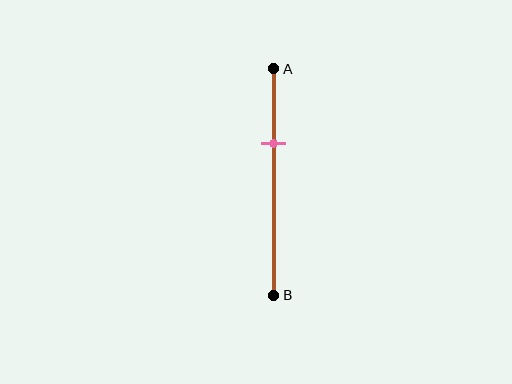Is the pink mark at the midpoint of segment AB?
No, the mark is at about 35% from A, not at the 50% midpoint.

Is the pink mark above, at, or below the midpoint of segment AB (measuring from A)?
The pink mark is above the midpoint of segment AB.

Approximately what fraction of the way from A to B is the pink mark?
The pink mark is approximately 35% of the way from A to B.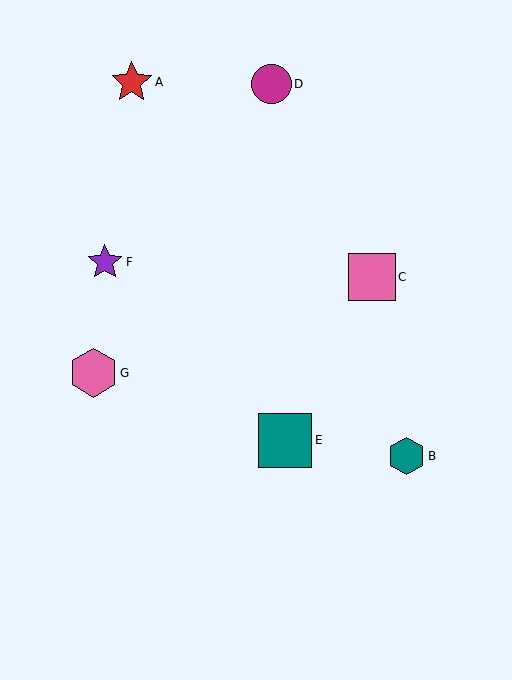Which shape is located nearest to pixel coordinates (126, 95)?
The red star (labeled A) at (132, 82) is nearest to that location.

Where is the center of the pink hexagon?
The center of the pink hexagon is at (93, 373).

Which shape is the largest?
The teal square (labeled E) is the largest.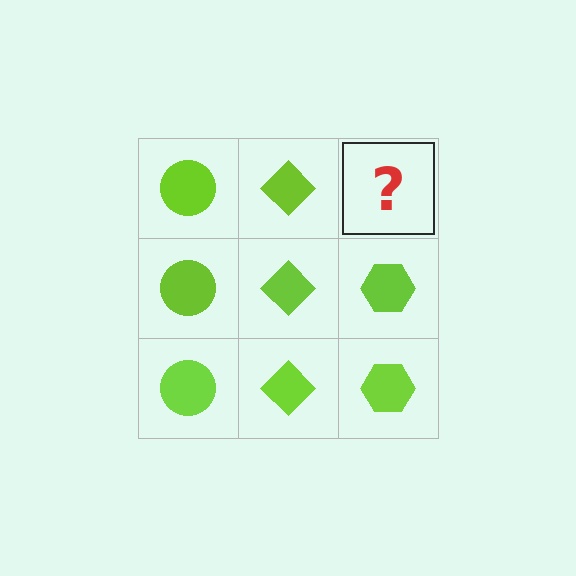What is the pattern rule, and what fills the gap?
The rule is that each column has a consistent shape. The gap should be filled with a lime hexagon.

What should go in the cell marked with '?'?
The missing cell should contain a lime hexagon.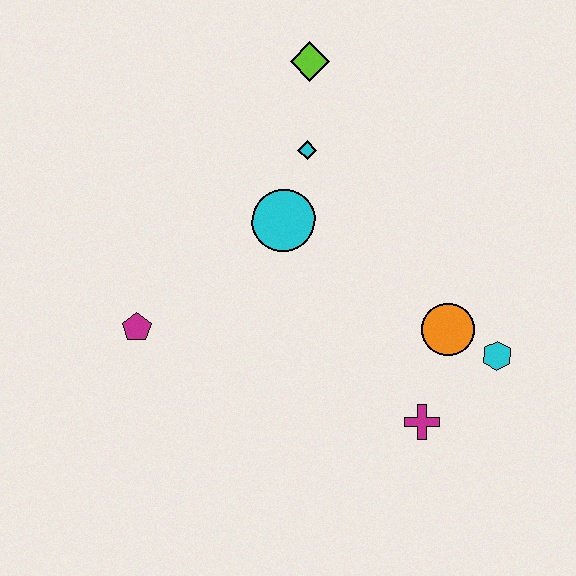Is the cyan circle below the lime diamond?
Yes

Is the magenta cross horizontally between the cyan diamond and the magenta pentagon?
No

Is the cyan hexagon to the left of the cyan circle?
No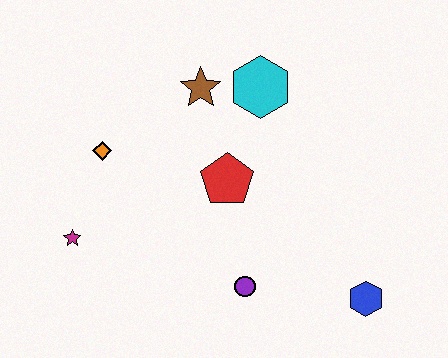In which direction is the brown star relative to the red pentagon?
The brown star is above the red pentagon.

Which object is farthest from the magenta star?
The blue hexagon is farthest from the magenta star.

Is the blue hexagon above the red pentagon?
No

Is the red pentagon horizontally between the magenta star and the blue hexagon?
Yes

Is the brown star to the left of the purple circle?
Yes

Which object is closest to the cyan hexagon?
The brown star is closest to the cyan hexagon.